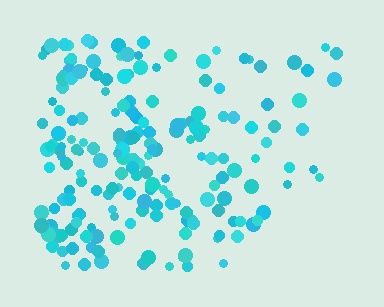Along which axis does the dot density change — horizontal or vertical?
Horizontal.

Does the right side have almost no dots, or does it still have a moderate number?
Still a moderate number, just noticeably fewer than the left.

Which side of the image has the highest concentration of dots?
The left.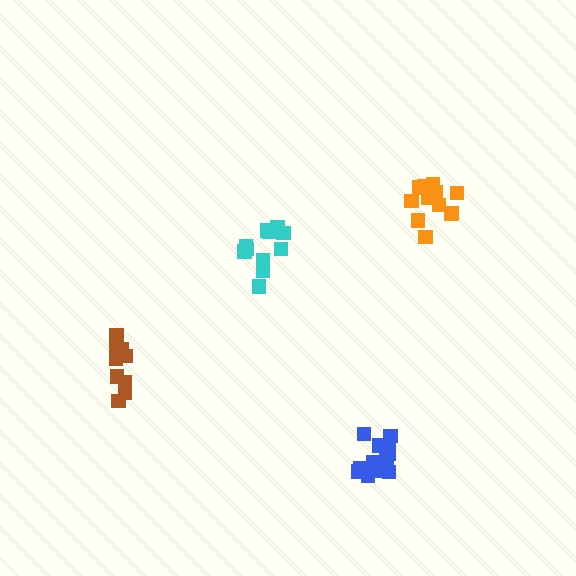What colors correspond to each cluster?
The clusters are colored: orange, blue, brown, cyan.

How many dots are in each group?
Group 1: 12 dots, Group 2: 13 dots, Group 3: 9 dots, Group 4: 11 dots (45 total).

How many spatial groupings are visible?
There are 4 spatial groupings.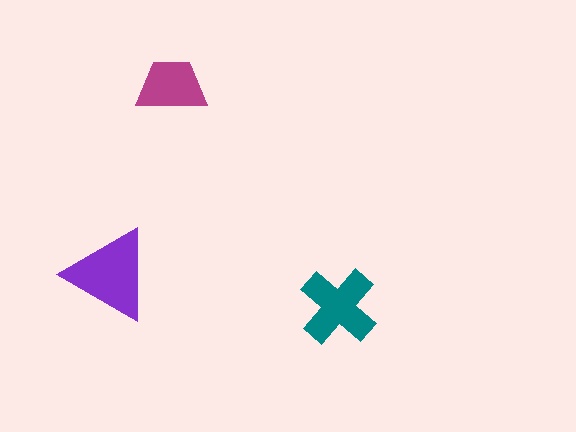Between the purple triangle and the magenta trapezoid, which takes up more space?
The purple triangle.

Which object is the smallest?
The magenta trapezoid.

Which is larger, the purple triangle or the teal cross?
The purple triangle.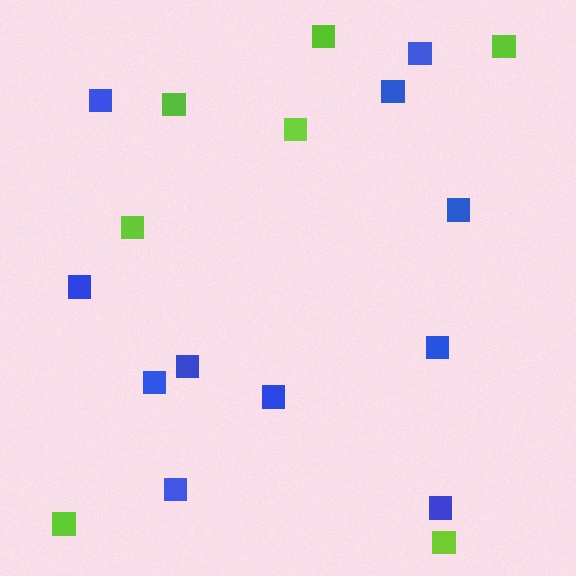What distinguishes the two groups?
There are 2 groups: one group of lime squares (7) and one group of blue squares (11).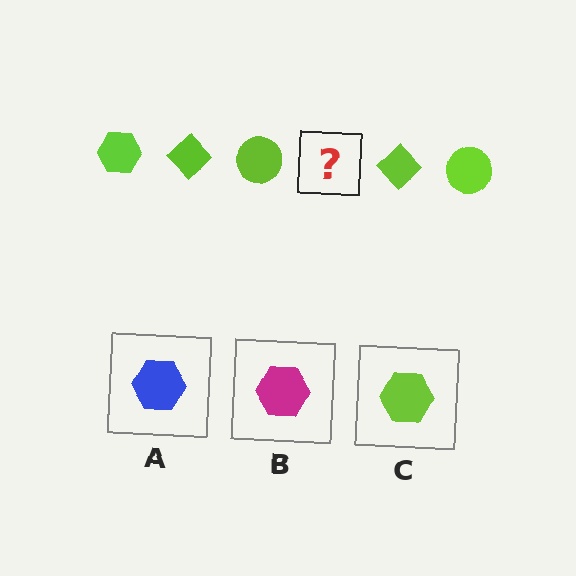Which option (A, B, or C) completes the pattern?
C.